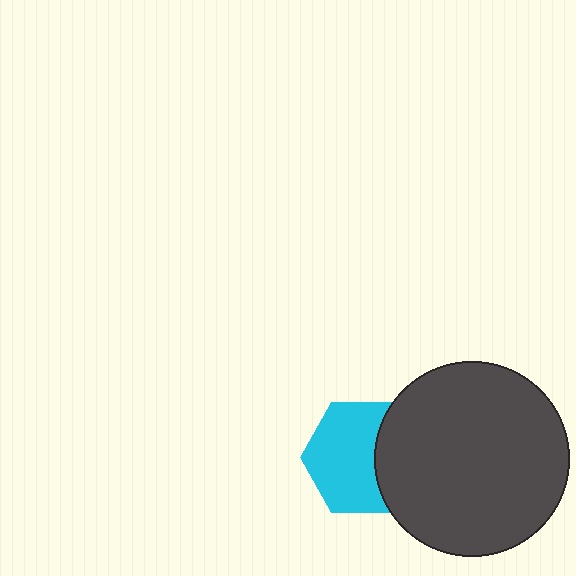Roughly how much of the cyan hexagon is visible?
Most of it is visible (roughly 67%).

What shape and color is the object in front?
The object in front is a dark gray circle.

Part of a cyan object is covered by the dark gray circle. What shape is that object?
It is a hexagon.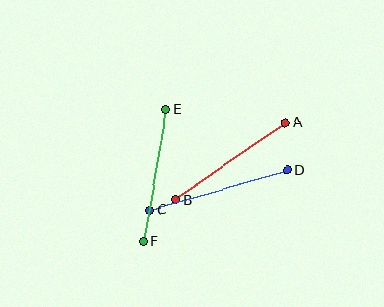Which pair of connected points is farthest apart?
Points C and D are farthest apart.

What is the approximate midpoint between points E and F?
The midpoint is at approximately (155, 175) pixels.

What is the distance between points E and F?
The distance is approximately 133 pixels.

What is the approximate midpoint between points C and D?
The midpoint is at approximately (219, 190) pixels.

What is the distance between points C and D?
The distance is approximately 143 pixels.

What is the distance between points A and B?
The distance is approximately 134 pixels.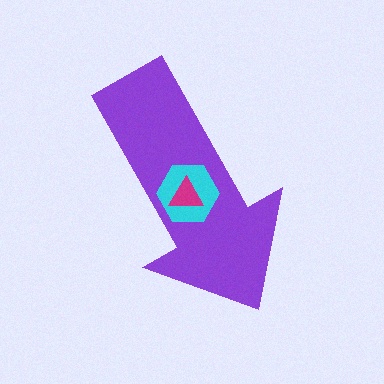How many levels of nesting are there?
3.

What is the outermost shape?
The purple arrow.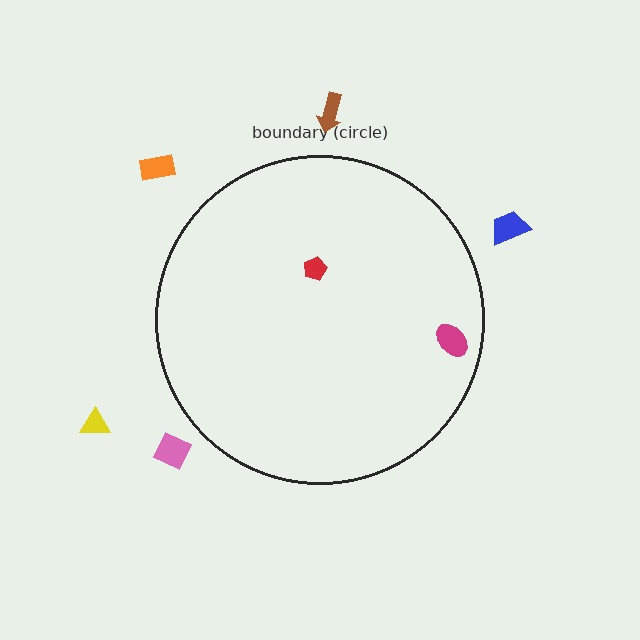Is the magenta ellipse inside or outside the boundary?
Inside.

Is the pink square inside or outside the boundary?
Outside.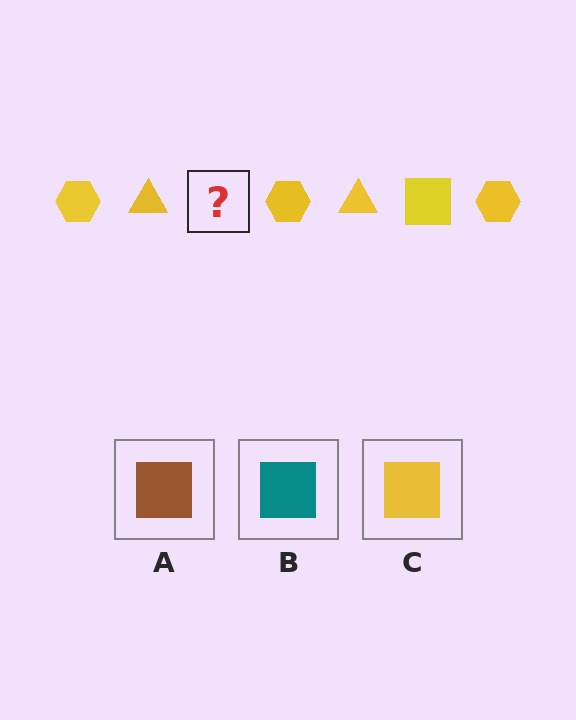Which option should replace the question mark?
Option C.